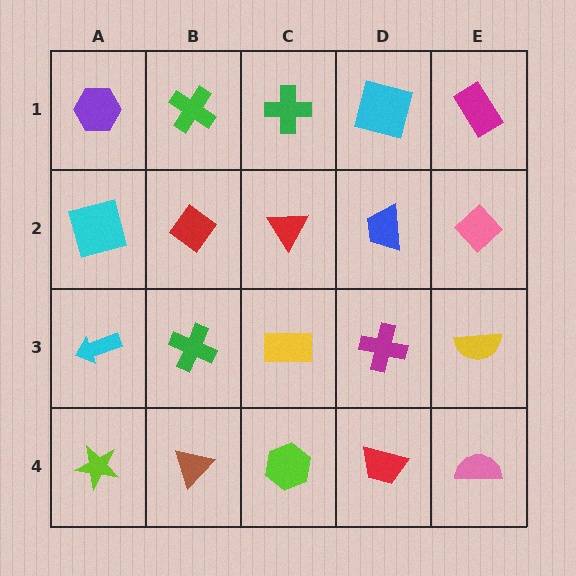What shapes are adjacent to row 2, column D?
A cyan square (row 1, column D), a magenta cross (row 3, column D), a red triangle (row 2, column C), a pink diamond (row 2, column E).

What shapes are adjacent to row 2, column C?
A green cross (row 1, column C), a yellow rectangle (row 3, column C), a red diamond (row 2, column B), a blue trapezoid (row 2, column D).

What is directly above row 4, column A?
A cyan arrow.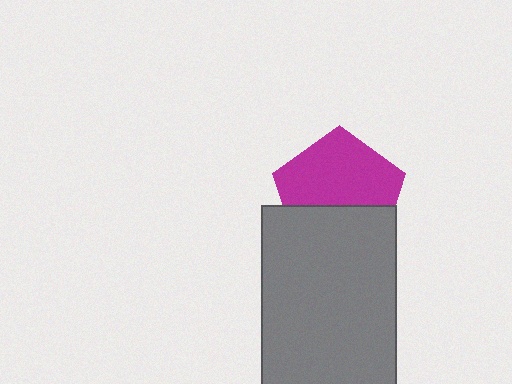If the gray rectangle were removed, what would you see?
You would see the complete magenta pentagon.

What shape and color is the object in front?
The object in front is a gray rectangle.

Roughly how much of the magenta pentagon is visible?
About half of it is visible (roughly 61%).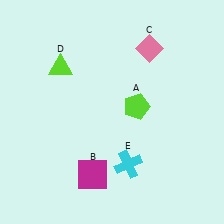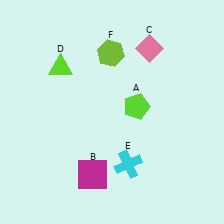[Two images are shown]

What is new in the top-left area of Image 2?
A lime hexagon (F) was added in the top-left area of Image 2.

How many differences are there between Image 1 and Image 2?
There is 1 difference between the two images.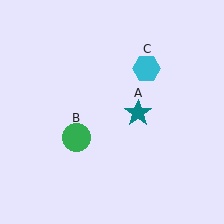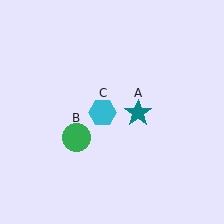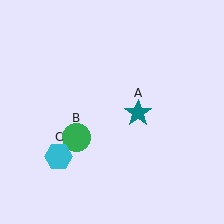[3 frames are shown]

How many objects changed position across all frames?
1 object changed position: cyan hexagon (object C).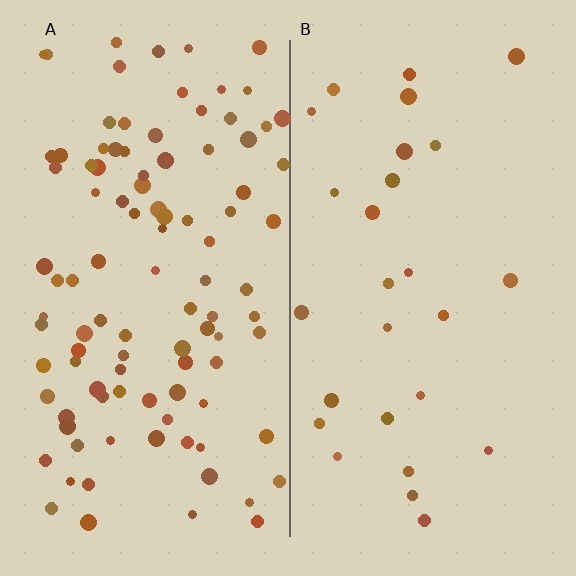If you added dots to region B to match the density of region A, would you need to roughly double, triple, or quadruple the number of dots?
Approximately quadruple.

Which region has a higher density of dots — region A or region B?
A (the left).